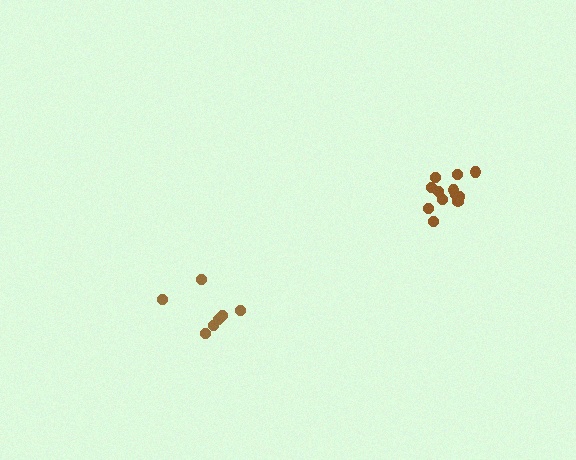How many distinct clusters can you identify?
There are 2 distinct clusters.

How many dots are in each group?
Group 1: 7 dots, Group 2: 12 dots (19 total).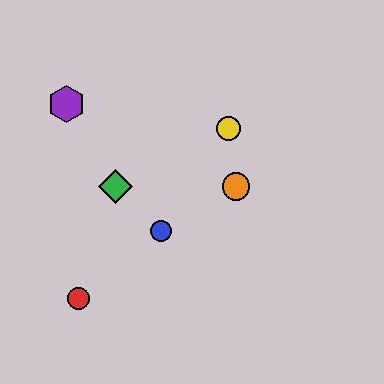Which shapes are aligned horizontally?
The green diamond, the orange circle are aligned horizontally.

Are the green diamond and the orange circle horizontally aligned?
Yes, both are at y≈186.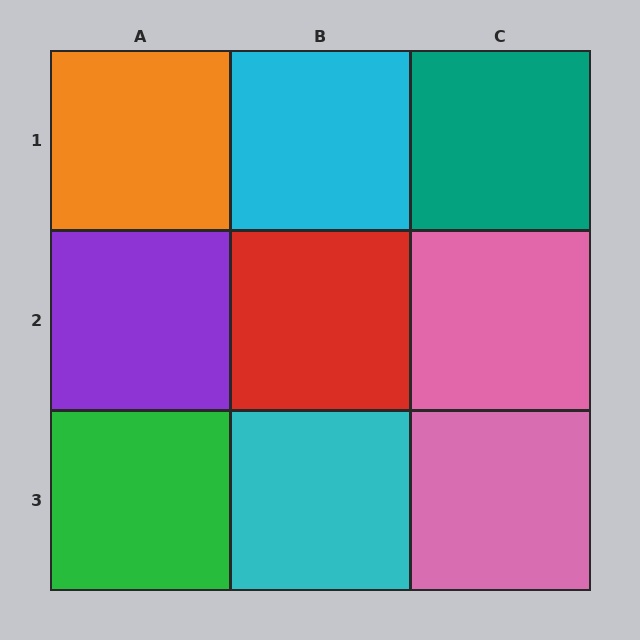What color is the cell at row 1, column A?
Orange.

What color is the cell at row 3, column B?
Cyan.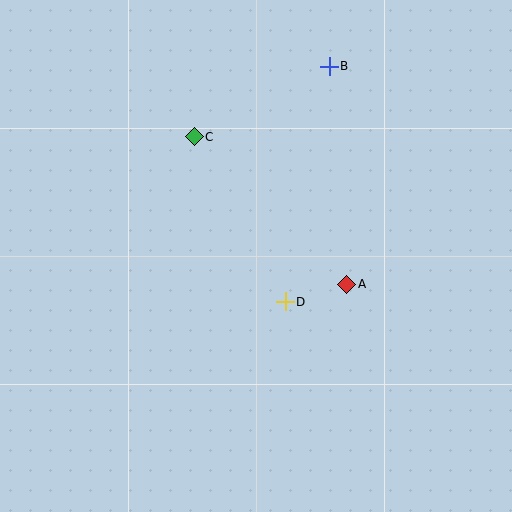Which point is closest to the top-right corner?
Point B is closest to the top-right corner.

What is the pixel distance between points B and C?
The distance between B and C is 153 pixels.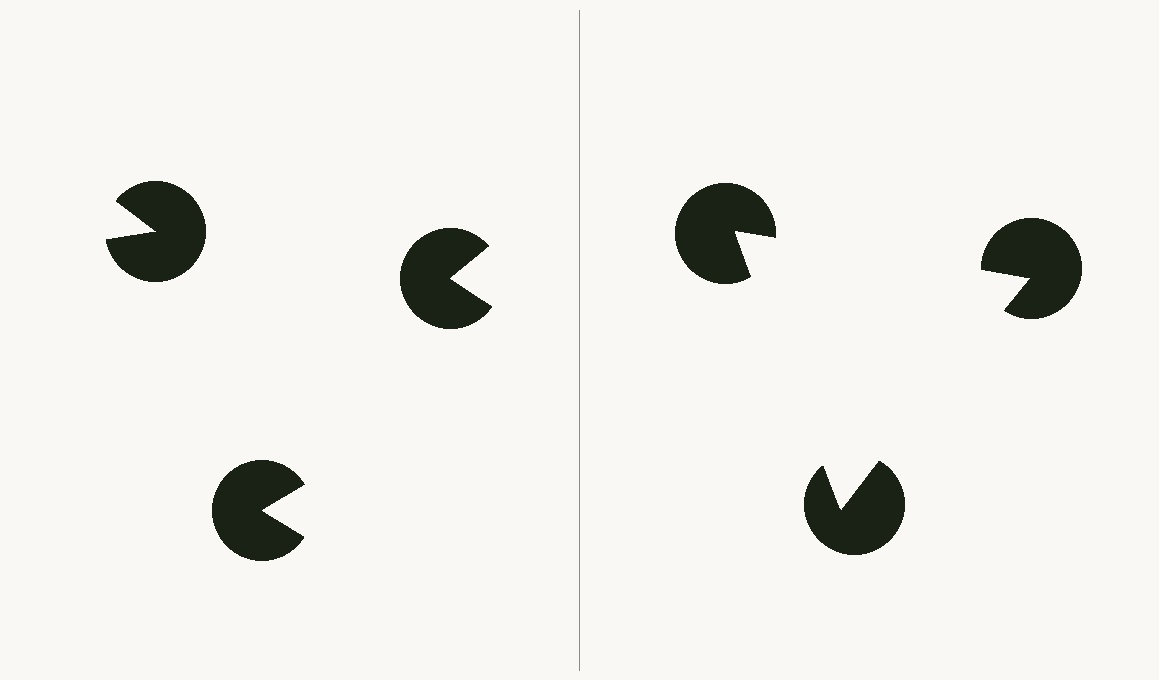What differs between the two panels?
The pac-man discs are positioned identically on both sides; only the wedge orientations differ. On the right they align to a triangle; on the left they are misaligned.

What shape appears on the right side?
An illusory triangle.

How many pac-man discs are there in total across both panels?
6 — 3 on each side.